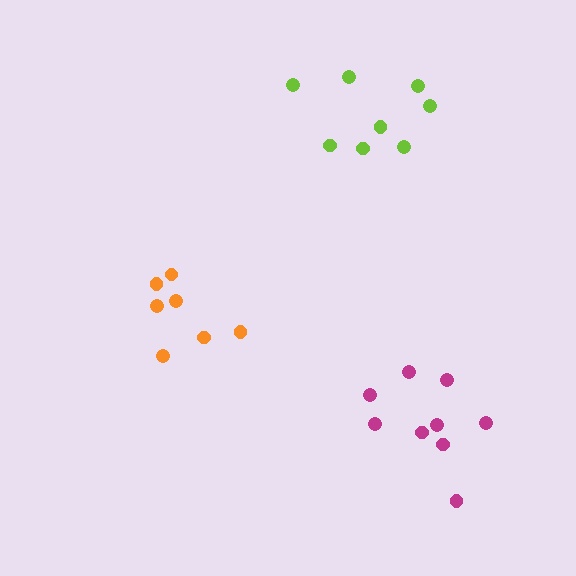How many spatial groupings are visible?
There are 3 spatial groupings.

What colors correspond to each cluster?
The clusters are colored: orange, magenta, lime.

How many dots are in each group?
Group 1: 7 dots, Group 2: 9 dots, Group 3: 8 dots (24 total).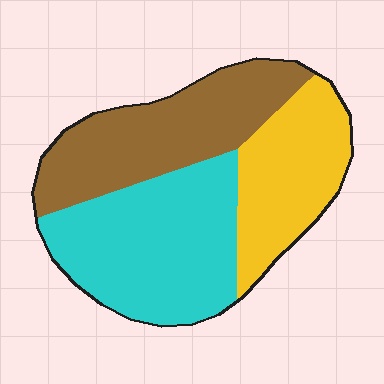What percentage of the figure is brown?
Brown covers roughly 35% of the figure.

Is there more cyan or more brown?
Cyan.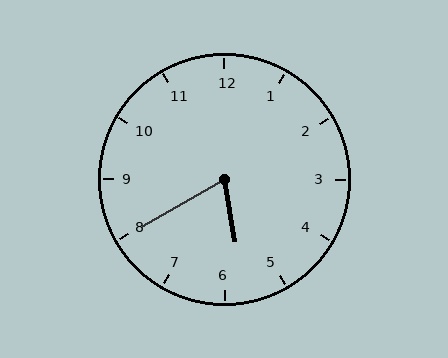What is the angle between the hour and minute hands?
Approximately 70 degrees.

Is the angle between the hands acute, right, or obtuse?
It is acute.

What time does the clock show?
5:40.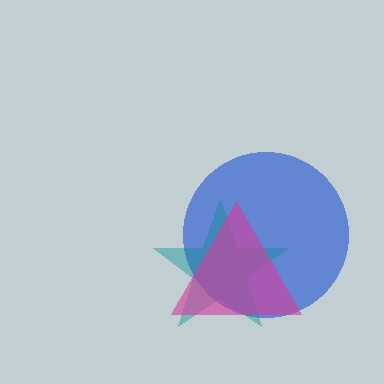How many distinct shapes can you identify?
There are 3 distinct shapes: a blue circle, a teal star, a magenta triangle.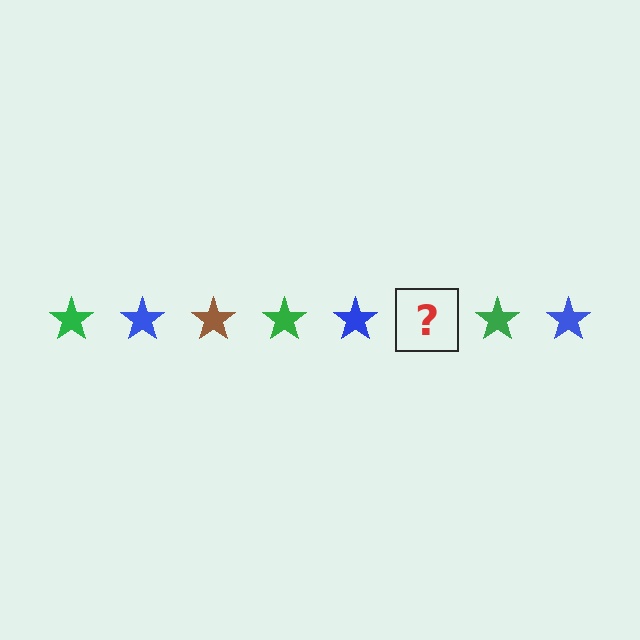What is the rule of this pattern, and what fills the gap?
The rule is that the pattern cycles through green, blue, brown stars. The gap should be filled with a brown star.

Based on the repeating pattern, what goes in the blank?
The blank should be a brown star.